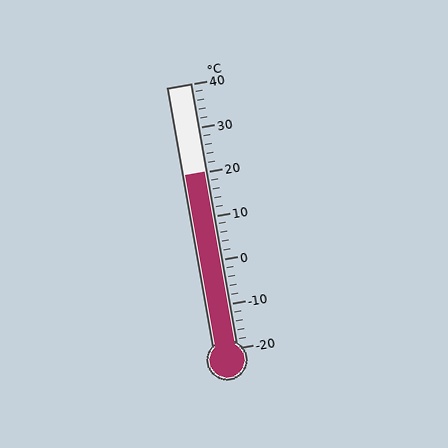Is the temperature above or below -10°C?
The temperature is above -10°C.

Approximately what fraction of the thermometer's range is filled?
The thermometer is filled to approximately 65% of its range.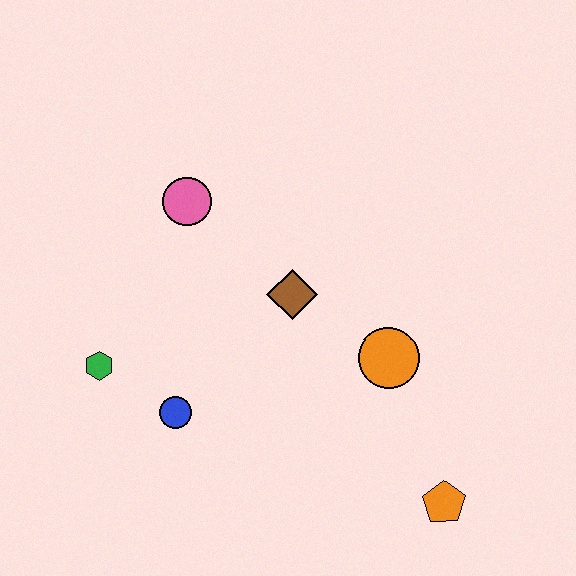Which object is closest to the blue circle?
The green hexagon is closest to the blue circle.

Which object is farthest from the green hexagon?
The orange pentagon is farthest from the green hexagon.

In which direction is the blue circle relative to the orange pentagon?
The blue circle is to the left of the orange pentagon.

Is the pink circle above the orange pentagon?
Yes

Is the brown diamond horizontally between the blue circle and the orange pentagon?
Yes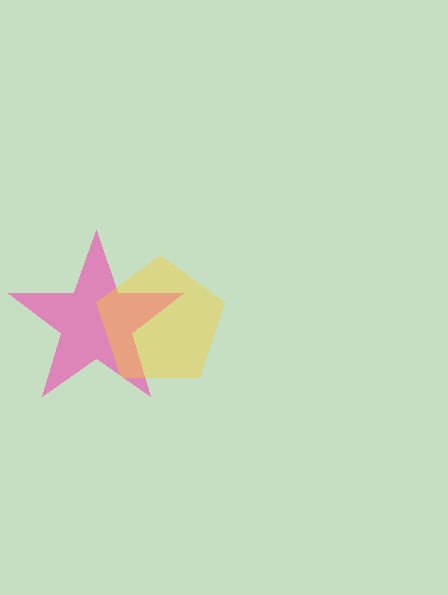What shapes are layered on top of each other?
The layered shapes are: a pink star, a yellow pentagon.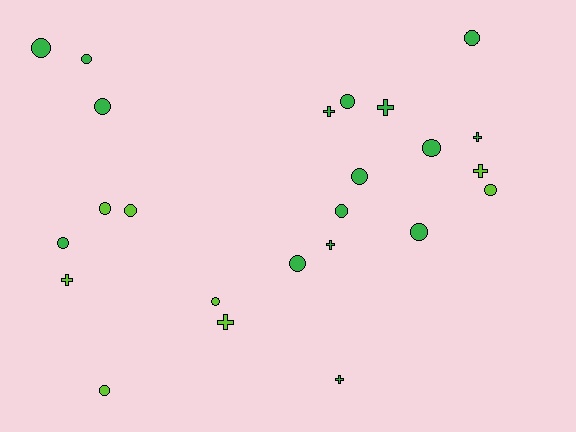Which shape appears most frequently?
Circle, with 16 objects.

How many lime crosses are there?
There are 3 lime crosses.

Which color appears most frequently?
Green, with 16 objects.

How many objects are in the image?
There are 24 objects.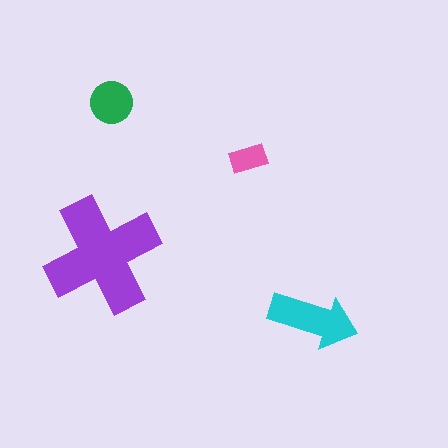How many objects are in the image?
There are 4 objects in the image.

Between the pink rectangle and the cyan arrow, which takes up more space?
The cyan arrow.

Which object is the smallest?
The pink rectangle.